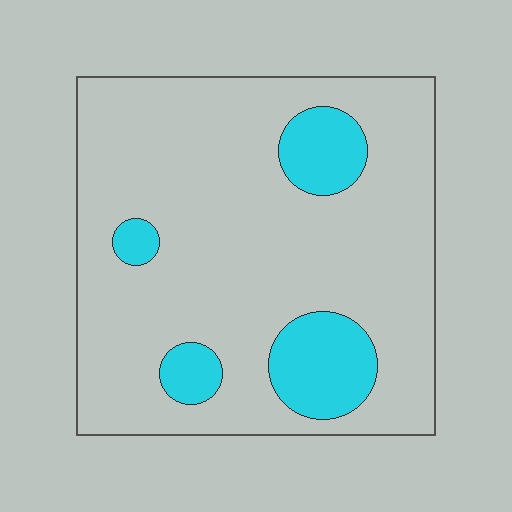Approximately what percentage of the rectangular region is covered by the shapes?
Approximately 15%.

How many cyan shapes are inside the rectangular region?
4.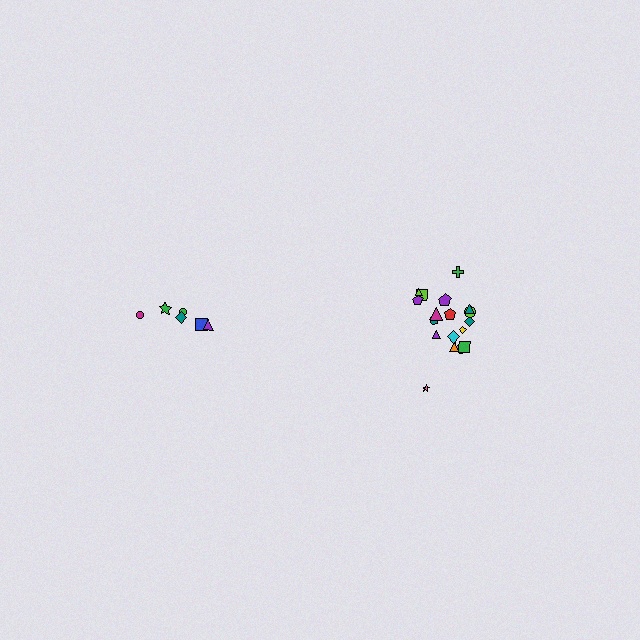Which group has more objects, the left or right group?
The right group.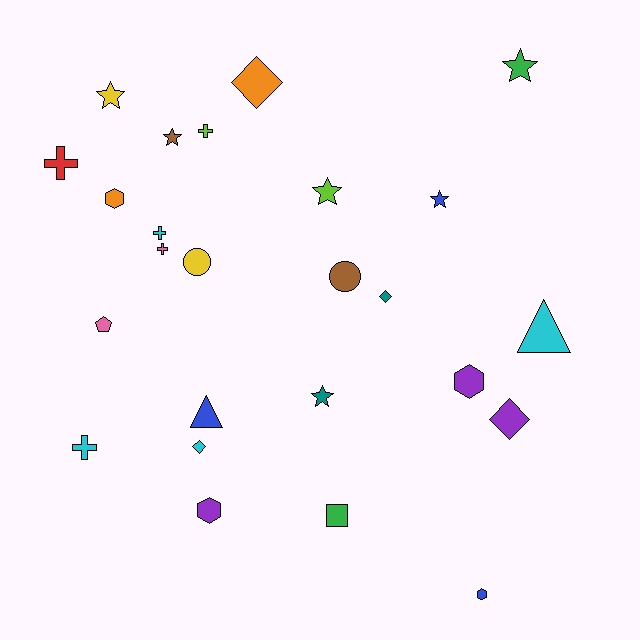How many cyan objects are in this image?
There are 4 cyan objects.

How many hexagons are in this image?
There are 4 hexagons.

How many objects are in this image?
There are 25 objects.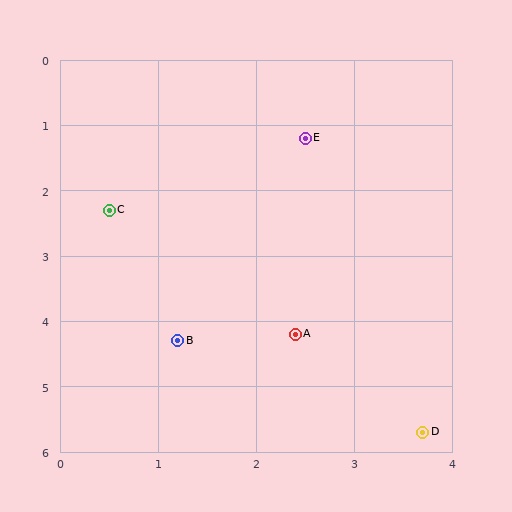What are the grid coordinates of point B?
Point B is at approximately (1.2, 4.3).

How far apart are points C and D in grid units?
Points C and D are about 4.7 grid units apart.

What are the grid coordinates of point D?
Point D is at approximately (3.7, 5.7).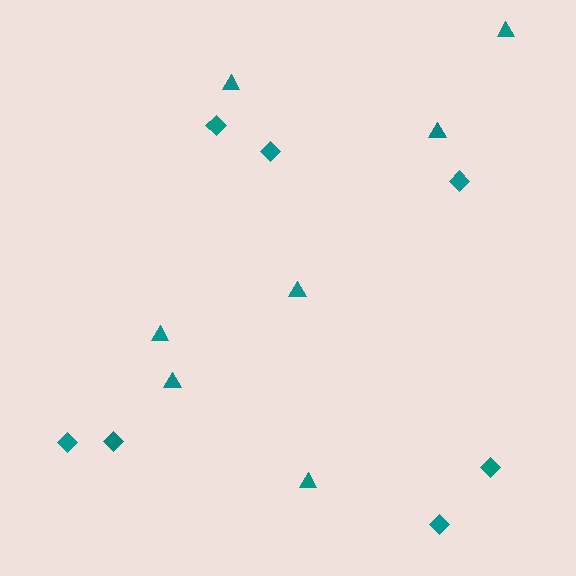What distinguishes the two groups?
There are 2 groups: one group of diamonds (7) and one group of triangles (7).